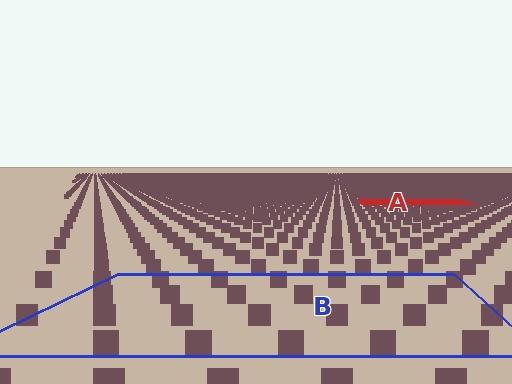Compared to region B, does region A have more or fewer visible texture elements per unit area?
Region A has more texture elements per unit area — they are packed more densely because it is farther away.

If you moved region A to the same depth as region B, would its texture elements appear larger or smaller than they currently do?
They would appear larger. At a closer depth, the same texture elements are projected at a bigger on-screen size.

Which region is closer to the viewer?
Region B is closer. The texture elements there are larger and more spread out.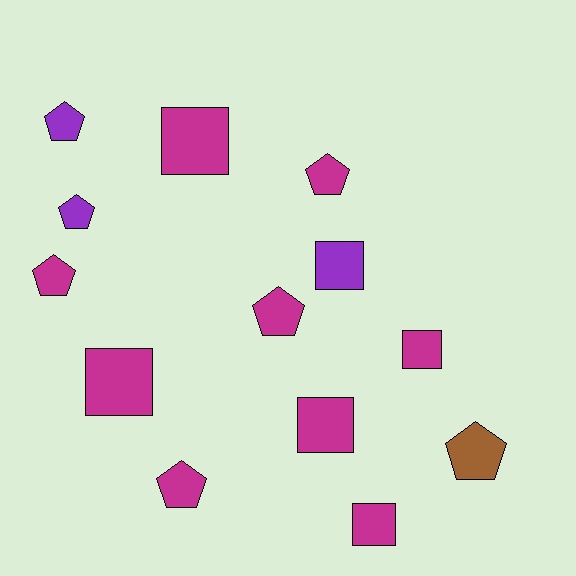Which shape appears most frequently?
Pentagon, with 7 objects.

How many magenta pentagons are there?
There are 4 magenta pentagons.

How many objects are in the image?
There are 13 objects.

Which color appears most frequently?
Magenta, with 9 objects.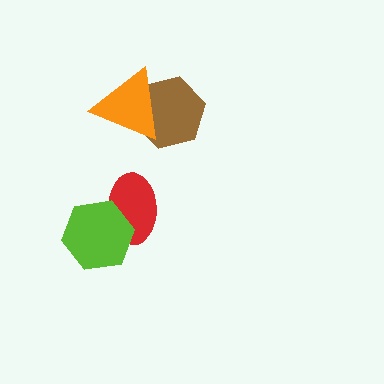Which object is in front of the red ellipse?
The lime hexagon is in front of the red ellipse.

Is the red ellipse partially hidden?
Yes, it is partially covered by another shape.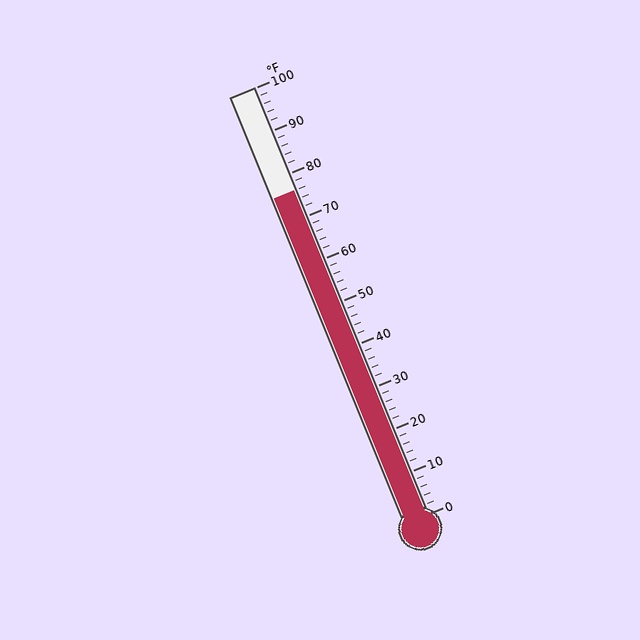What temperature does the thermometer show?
The thermometer shows approximately 76°F.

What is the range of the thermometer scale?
The thermometer scale ranges from 0°F to 100°F.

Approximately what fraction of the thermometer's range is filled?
The thermometer is filled to approximately 75% of its range.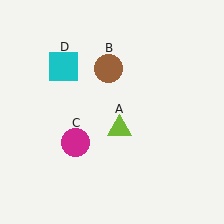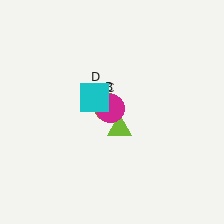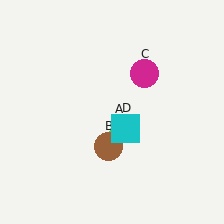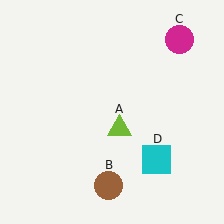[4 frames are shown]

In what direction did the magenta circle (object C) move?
The magenta circle (object C) moved up and to the right.